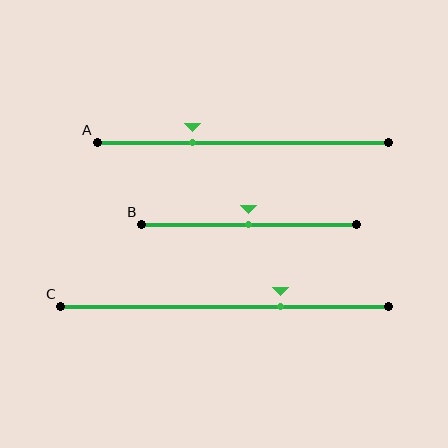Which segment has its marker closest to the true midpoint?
Segment B has its marker closest to the true midpoint.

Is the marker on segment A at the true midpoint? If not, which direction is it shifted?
No, the marker on segment A is shifted to the left by about 17% of the segment length.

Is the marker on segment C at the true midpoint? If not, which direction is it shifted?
No, the marker on segment C is shifted to the right by about 17% of the segment length.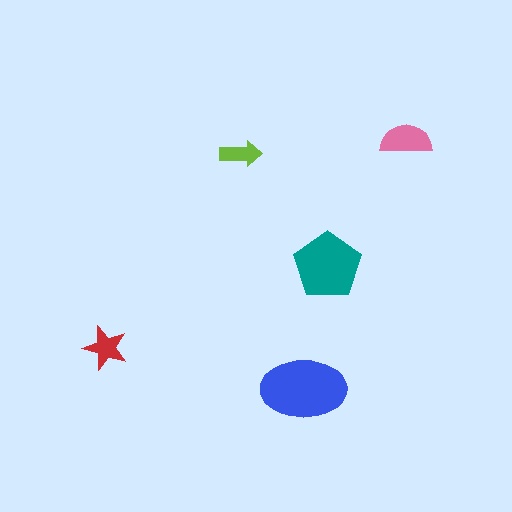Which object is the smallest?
The lime arrow.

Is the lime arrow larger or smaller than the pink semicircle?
Smaller.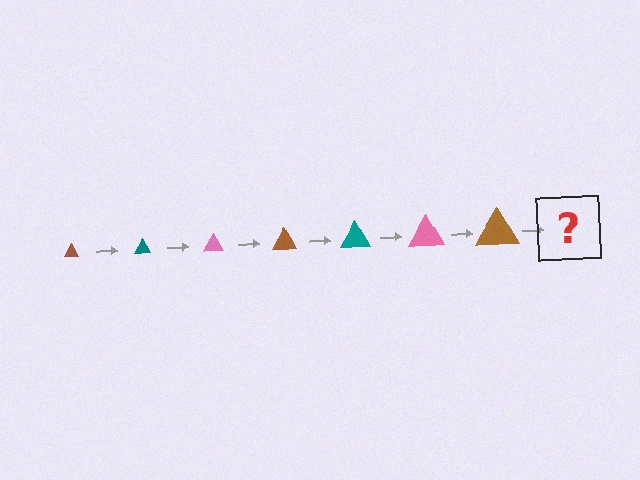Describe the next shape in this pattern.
It should be a teal triangle, larger than the previous one.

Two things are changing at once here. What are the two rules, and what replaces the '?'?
The two rules are that the triangle grows larger each step and the color cycles through brown, teal, and pink. The '?' should be a teal triangle, larger than the previous one.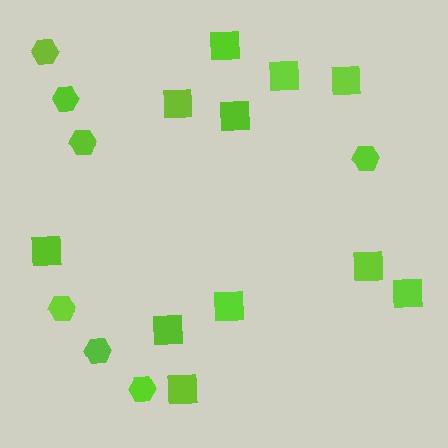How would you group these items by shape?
There are 2 groups: one group of hexagons (7) and one group of squares (11).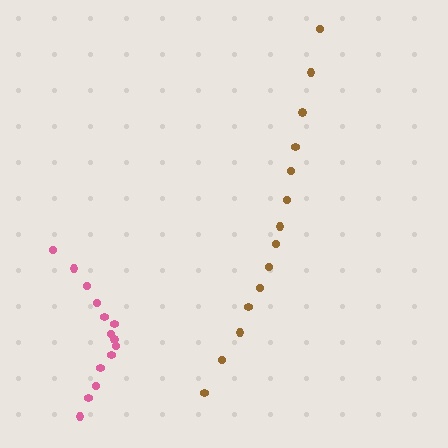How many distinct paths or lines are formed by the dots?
There are 2 distinct paths.